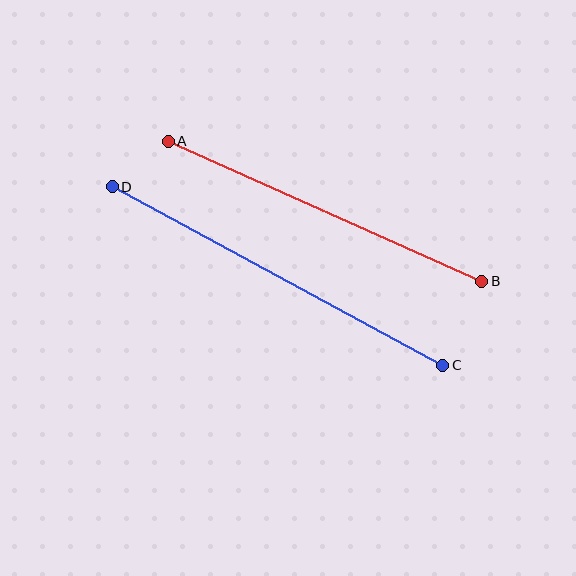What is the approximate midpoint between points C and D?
The midpoint is at approximately (278, 276) pixels.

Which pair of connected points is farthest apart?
Points C and D are farthest apart.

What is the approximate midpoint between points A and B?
The midpoint is at approximately (325, 211) pixels.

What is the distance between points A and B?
The distance is approximately 343 pixels.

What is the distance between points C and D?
The distance is approximately 376 pixels.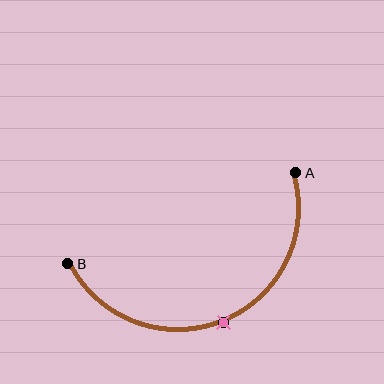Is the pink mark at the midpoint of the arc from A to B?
Yes. The pink mark lies on the arc at equal arc-length from both A and B — it is the arc midpoint.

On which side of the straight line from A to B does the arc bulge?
The arc bulges below the straight line connecting A and B.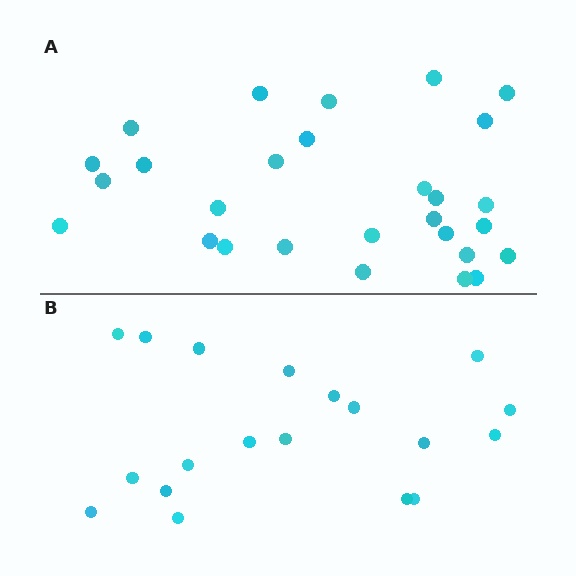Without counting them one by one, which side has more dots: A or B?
Region A (the top region) has more dots.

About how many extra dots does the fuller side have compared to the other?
Region A has roughly 8 or so more dots than region B.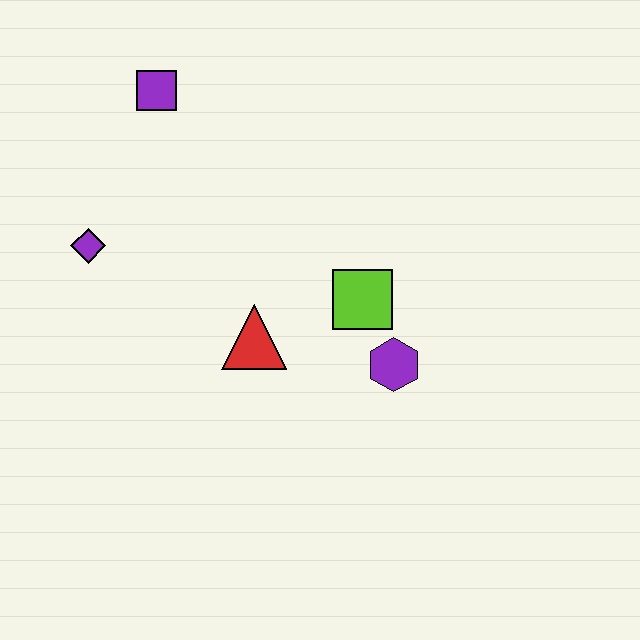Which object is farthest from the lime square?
The purple square is farthest from the lime square.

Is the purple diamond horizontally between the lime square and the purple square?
No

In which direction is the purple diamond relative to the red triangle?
The purple diamond is to the left of the red triangle.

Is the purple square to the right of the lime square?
No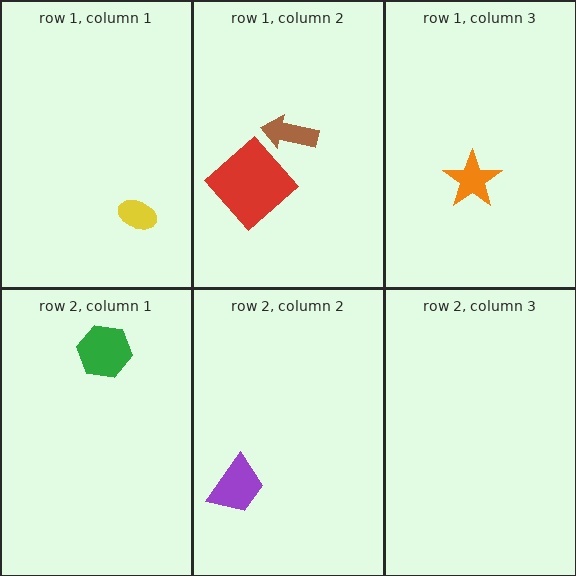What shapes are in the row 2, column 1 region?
The green hexagon.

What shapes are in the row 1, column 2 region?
The red diamond, the brown arrow.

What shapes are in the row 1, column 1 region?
The yellow ellipse.